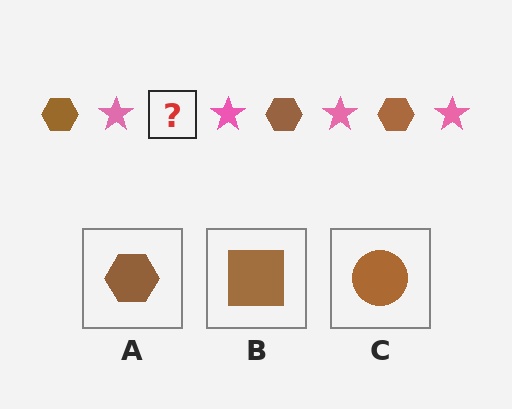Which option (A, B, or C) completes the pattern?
A.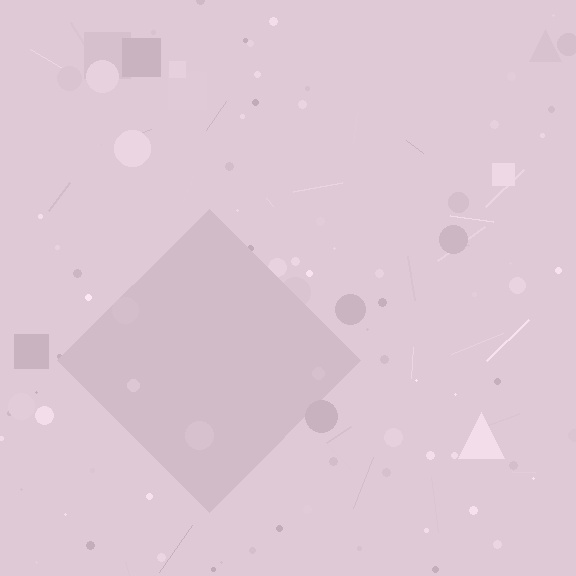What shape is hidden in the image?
A diamond is hidden in the image.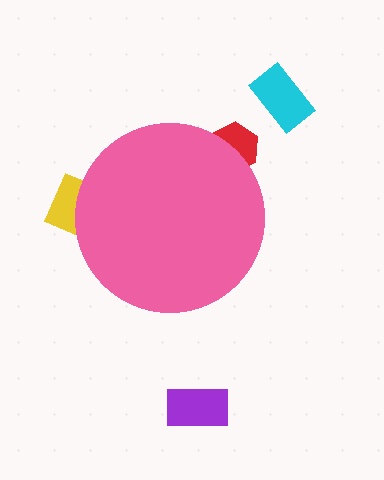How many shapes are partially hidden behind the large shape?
2 shapes are partially hidden.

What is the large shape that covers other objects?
A pink circle.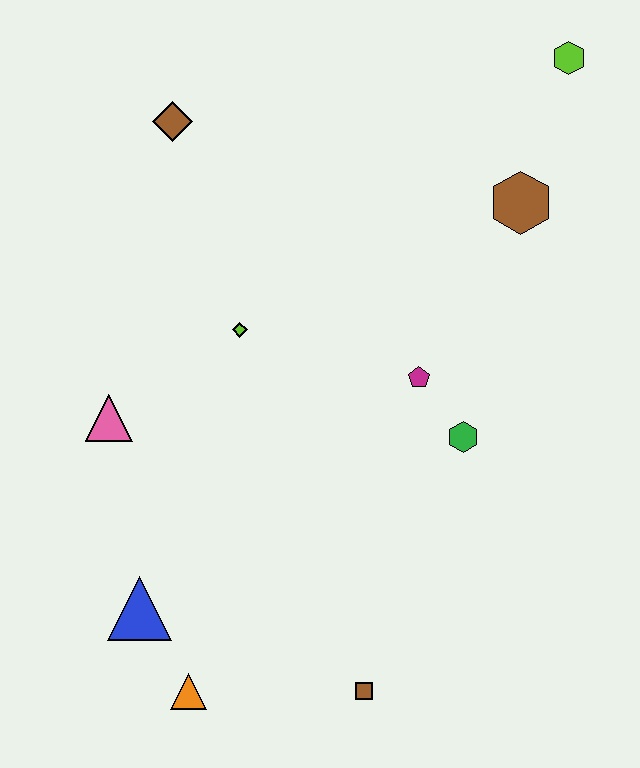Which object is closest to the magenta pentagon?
The green hexagon is closest to the magenta pentagon.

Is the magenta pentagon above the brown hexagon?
No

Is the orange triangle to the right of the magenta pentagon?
No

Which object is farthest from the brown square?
The lime hexagon is farthest from the brown square.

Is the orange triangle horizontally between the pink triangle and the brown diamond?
No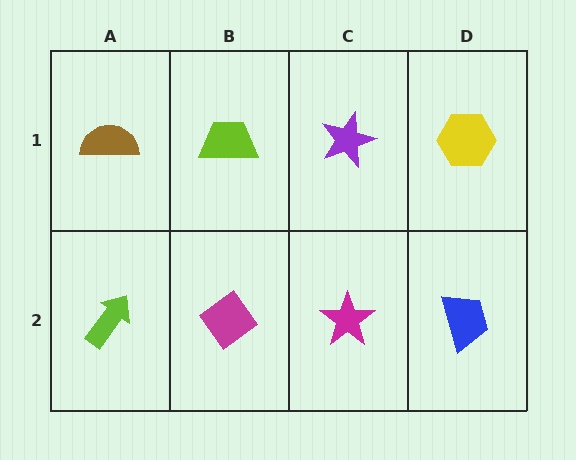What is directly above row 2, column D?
A yellow hexagon.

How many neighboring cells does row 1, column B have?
3.